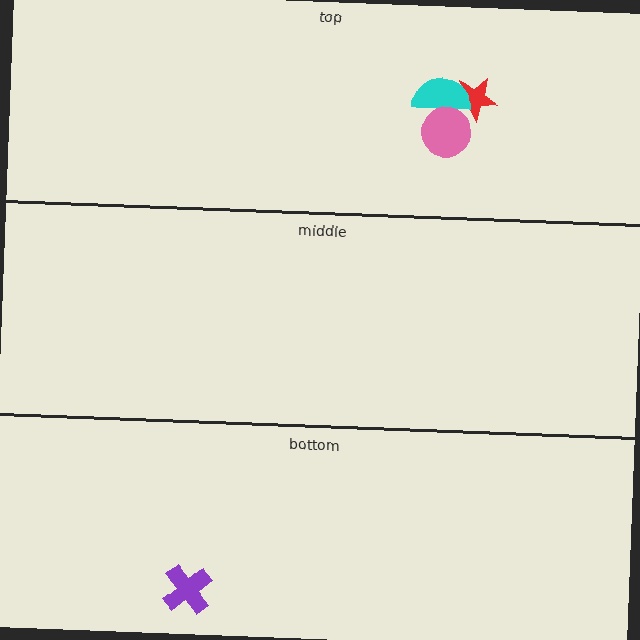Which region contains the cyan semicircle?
The top region.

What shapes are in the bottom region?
The purple cross.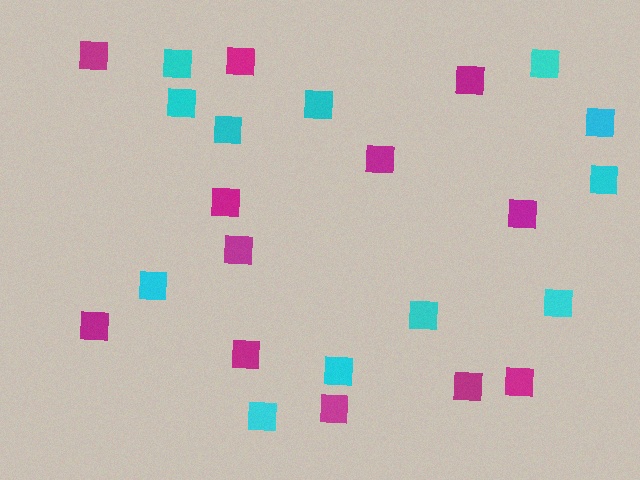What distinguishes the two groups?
There are 2 groups: one group of cyan squares (12) and one group of magenta squares (12).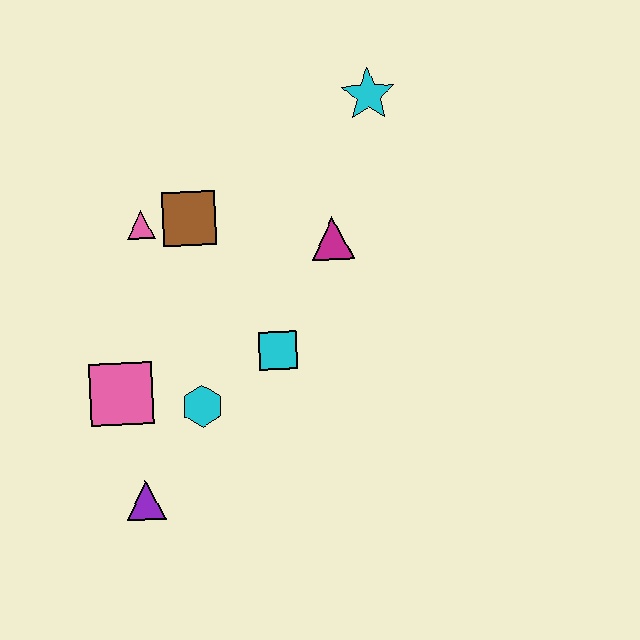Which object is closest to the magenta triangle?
The cyan square is closest to the magenta triangle.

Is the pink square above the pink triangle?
No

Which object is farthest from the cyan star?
The purple triangle is farthest from the cyan star.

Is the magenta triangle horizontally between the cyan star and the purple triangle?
Yes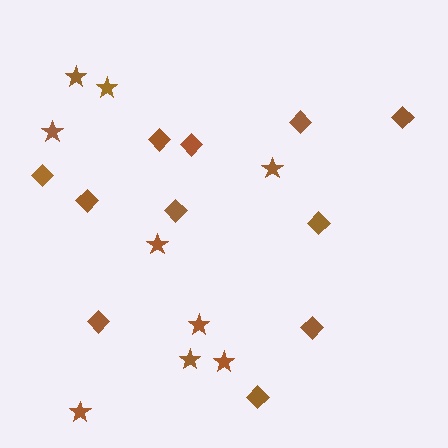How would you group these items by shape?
There are 2 groups: one group of stars (9) and one group of diamonds (11).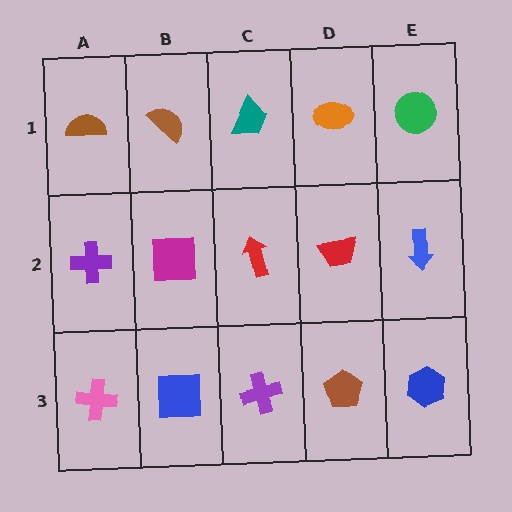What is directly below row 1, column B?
A magenta square.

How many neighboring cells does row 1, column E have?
2.